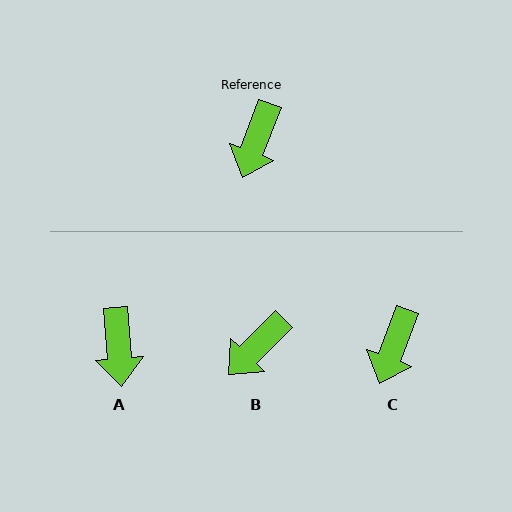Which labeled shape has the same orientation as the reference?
C.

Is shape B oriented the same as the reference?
No, it is off by about 24 degrees.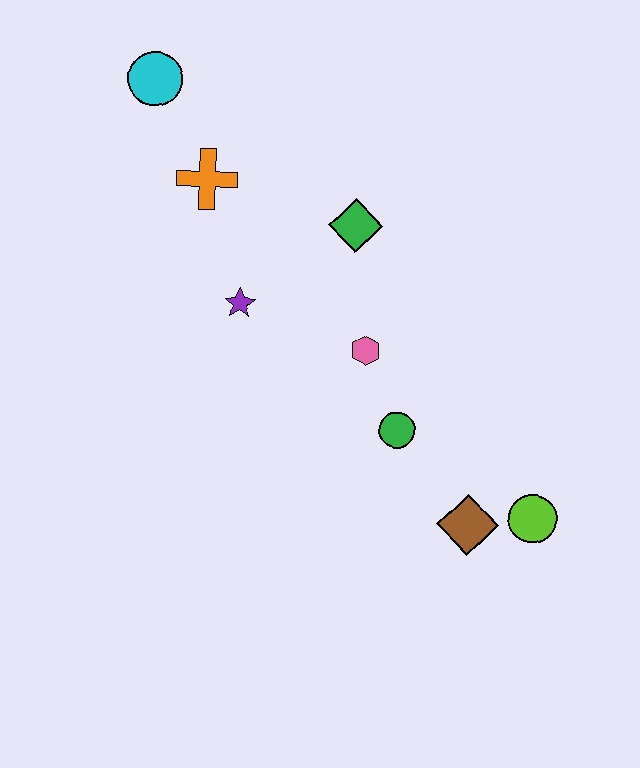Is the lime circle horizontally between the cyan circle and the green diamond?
No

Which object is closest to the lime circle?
The brown diamond is closest to the lime circle.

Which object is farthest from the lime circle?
The cyan circle is farthest from the lime circle.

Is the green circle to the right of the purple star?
Yes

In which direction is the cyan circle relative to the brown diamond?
The cyan circle is above the brown diamond.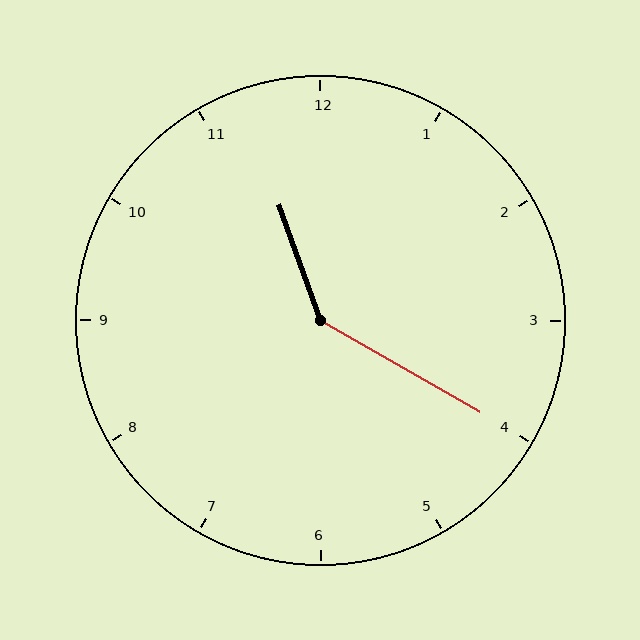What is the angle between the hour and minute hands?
Approximately 140 degrees.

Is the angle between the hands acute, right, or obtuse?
It is obtuse.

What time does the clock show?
11:20.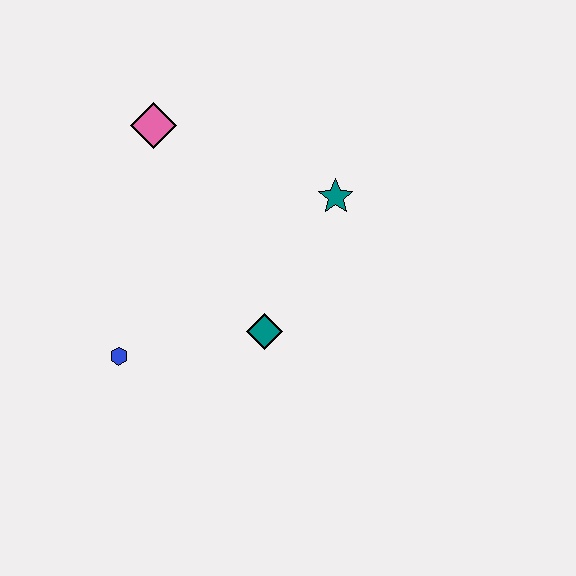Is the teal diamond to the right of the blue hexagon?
Yes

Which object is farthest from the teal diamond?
The pink diamond is farthest from the teal diamond.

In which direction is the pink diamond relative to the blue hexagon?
The pink diamond is above the blue hexagon.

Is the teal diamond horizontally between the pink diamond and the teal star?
Yes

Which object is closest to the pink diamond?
The teal star is closest to the pink diamond.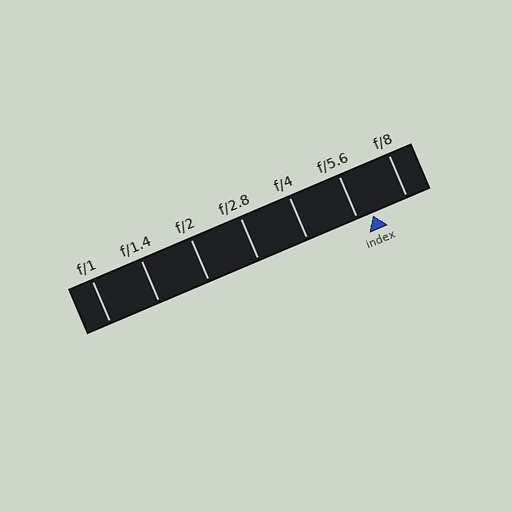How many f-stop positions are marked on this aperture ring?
There are 7 f-stop positions marked.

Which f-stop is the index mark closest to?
The index mark is closest to f/5.6.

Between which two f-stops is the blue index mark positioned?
The index mark is between f/5.6 and f/8.